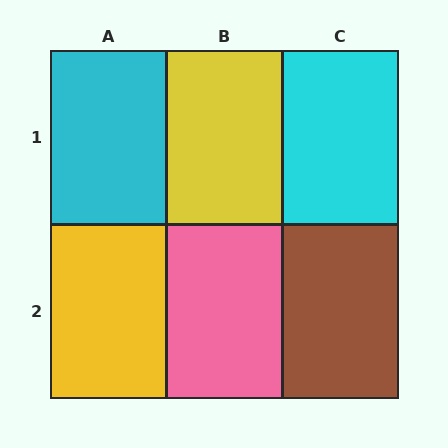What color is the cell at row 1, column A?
Cyan.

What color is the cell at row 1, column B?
Yellow.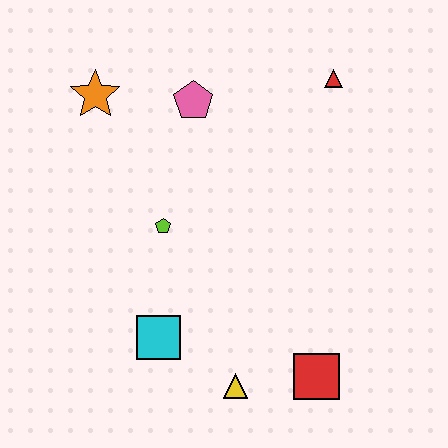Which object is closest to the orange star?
The pink pentagon is closest to the orange star.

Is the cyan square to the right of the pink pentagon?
No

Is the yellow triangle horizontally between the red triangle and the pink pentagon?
Yes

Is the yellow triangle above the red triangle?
No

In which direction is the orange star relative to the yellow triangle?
The orange star is above the yellow triangle.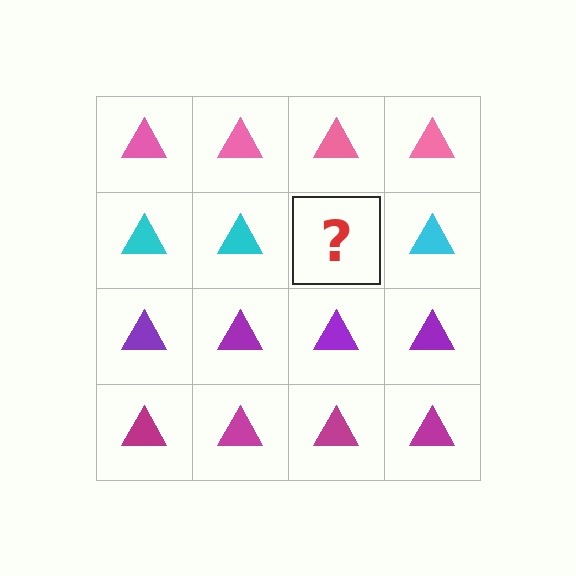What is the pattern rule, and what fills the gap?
The rule is that each row has a consistent color. The gap should be filled with a cyan triangle.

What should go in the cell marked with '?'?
The missing cell should contain a cyan triangle.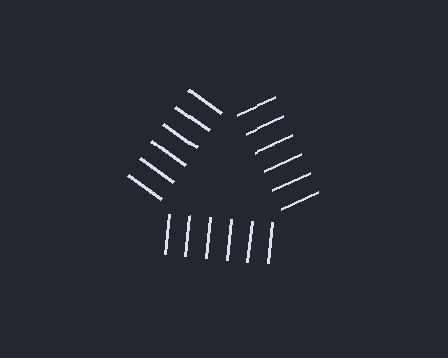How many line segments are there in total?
18 — 6 along each of the 3 edges.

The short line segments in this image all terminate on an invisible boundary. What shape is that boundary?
An illusory triangle — the line segments terminate on its edges but no continuous stroke is drawn.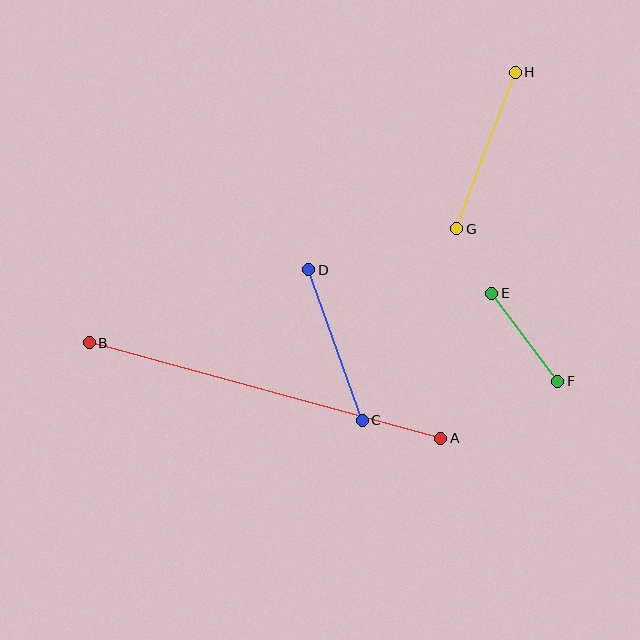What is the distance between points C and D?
The distance is approximately 159 pixels.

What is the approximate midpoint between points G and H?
The midpoint is at approximately (486, 151) pixels.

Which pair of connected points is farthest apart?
Points A and B are farthest apart.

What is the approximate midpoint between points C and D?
The midpoint is at approximately (335, 345) pixels.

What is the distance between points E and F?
The distance is approximately 110 pixels.